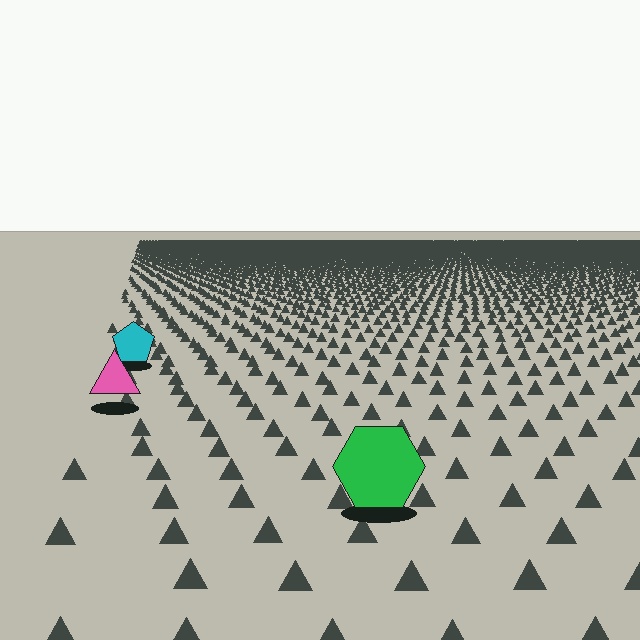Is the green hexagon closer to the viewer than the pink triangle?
Yes. The green hexagon is closer — you can tell from the texture gradient: the ground texture is coarser near it.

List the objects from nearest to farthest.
From nearest to farthest: the green hexagon, the pink triangle, the cyan pentagon.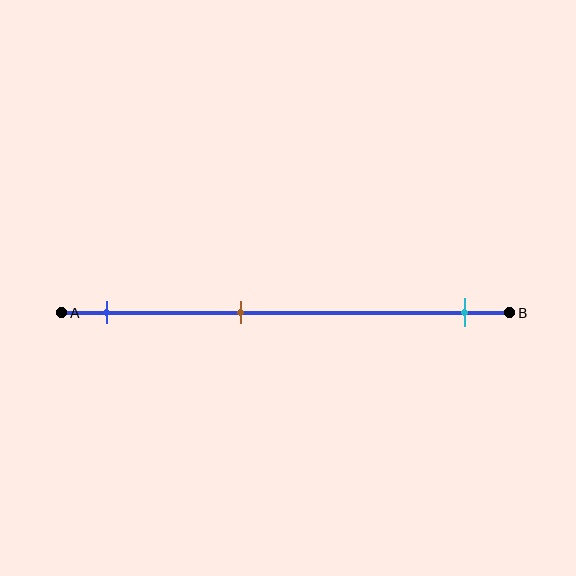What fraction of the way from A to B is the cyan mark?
The cyan mark is approximately 90% (0.9) of the way from A to B.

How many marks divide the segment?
There are 3 marks dividing the segment.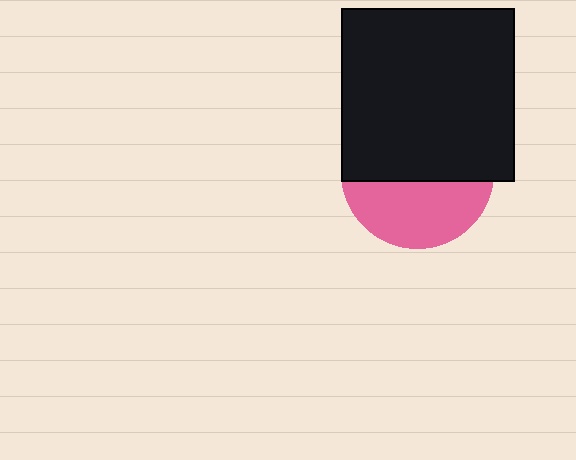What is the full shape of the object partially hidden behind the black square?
The partially hidden object is a pink circle.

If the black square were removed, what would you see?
You would see the complete pink circle.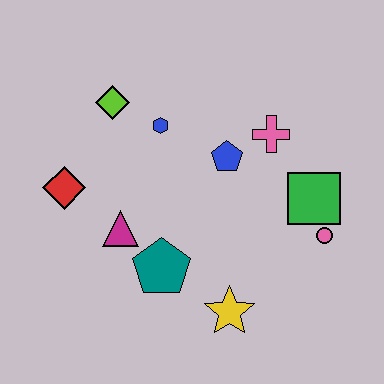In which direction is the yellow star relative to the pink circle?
The yellow star is to the left of the pink circle.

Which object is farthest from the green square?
The red diamond is farthest from the green square.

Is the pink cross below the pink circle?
No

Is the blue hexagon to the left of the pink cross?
Yes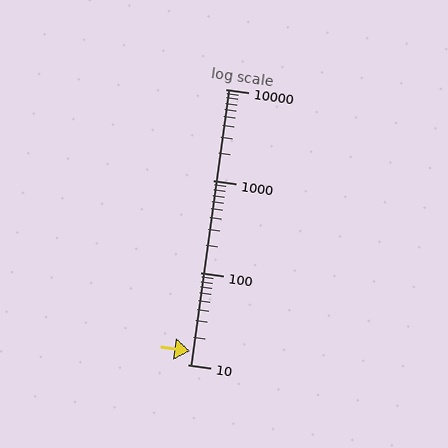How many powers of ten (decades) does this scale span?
The scale spans 3 decades, from 10 to 10000.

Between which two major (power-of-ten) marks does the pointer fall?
The pointer is between 10 and 100.